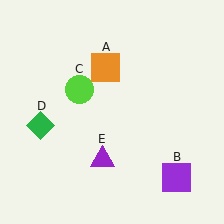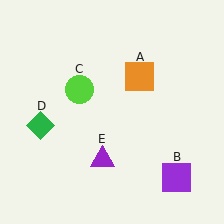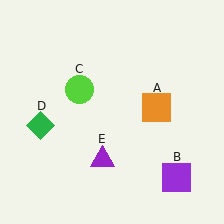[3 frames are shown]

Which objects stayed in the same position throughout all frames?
Purple square (object B) and lime circle (object C) and green diamond (object D) and purple triangle (object E) remained stationary.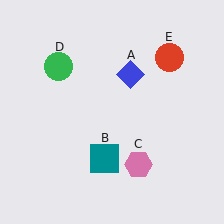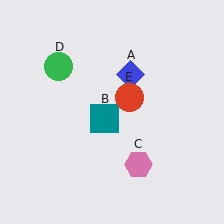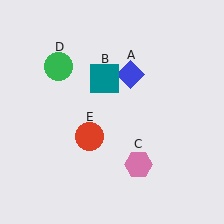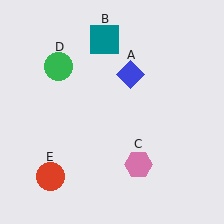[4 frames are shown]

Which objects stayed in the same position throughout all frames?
Blue diamond (object A) and pink hexagon (object C) and green circle (object D) remained stationary.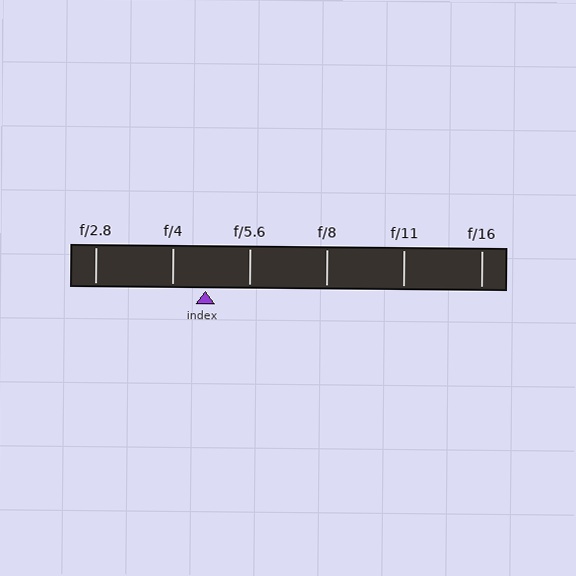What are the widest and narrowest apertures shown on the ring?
The widest aperture shown is f/2.8 and the narrowest is f/16.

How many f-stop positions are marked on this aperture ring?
There are 6 f-stop positions marked.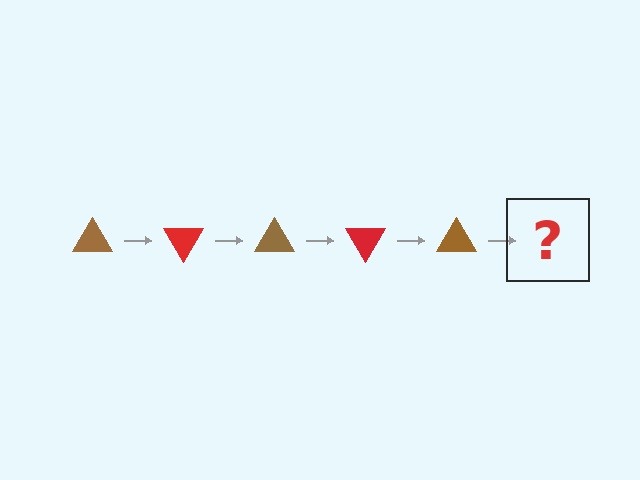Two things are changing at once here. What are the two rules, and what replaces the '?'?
The two rules are that it rotates 60 degrees each step and the color cycles through brown and red. The '?' should be a red triangle, rotated 300 degrees from the start.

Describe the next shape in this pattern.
It should be a red triangle, rotated 300 degrees from the start.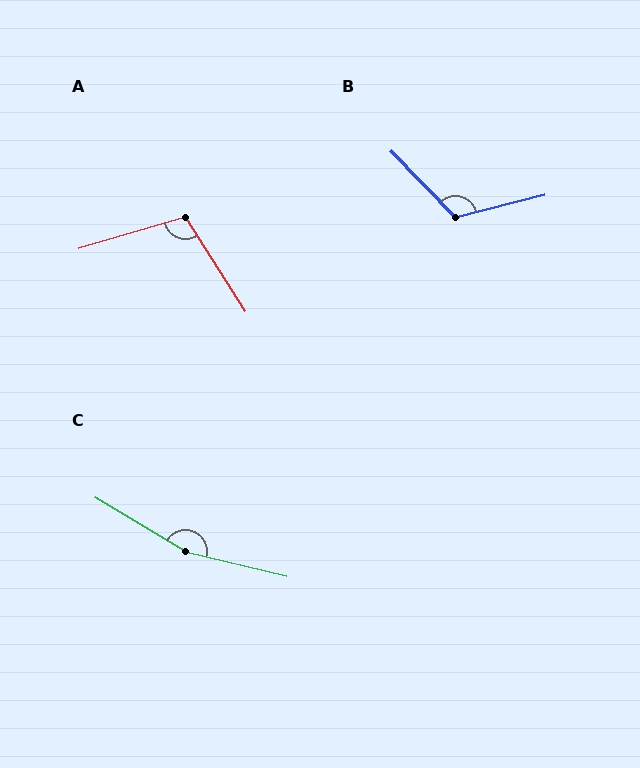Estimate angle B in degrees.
Approximately 120 degrees.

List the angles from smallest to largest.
A (106°), B (120°), C (163°).